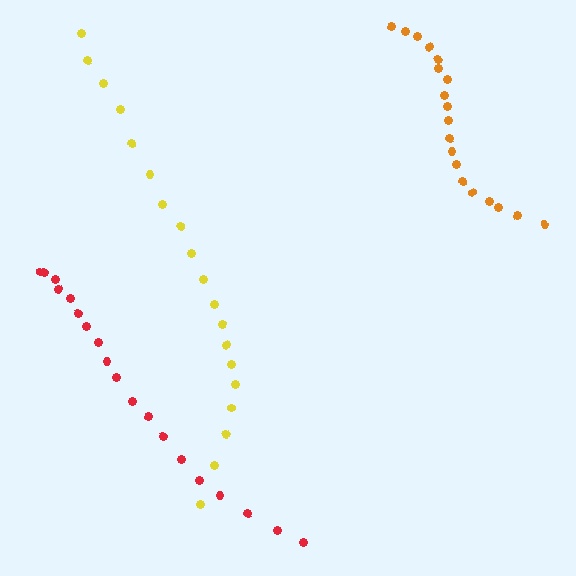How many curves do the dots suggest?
There are 3 distinct paths.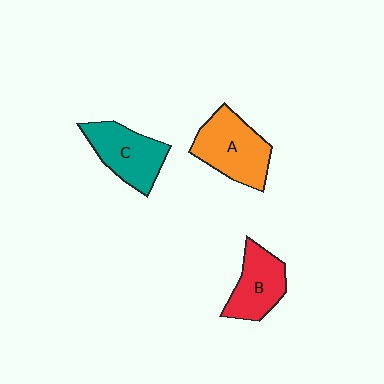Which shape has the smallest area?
Shape B (red).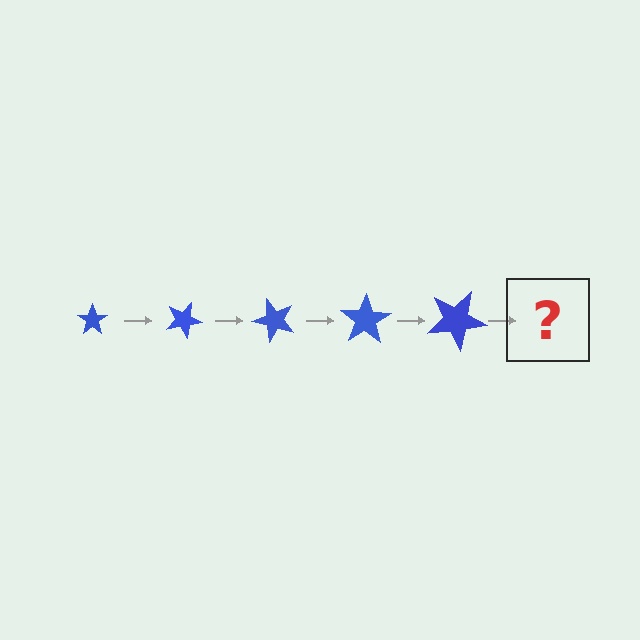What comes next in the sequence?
The next element should be a star, larger than the previous one and rotated 125 degrees from the start.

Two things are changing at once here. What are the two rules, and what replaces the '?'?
The two rules are that the star grows larger each step and it rotates 25 degrees each step. The '?' should be a star, larger than the previous one and rotated 125 degrees from the start.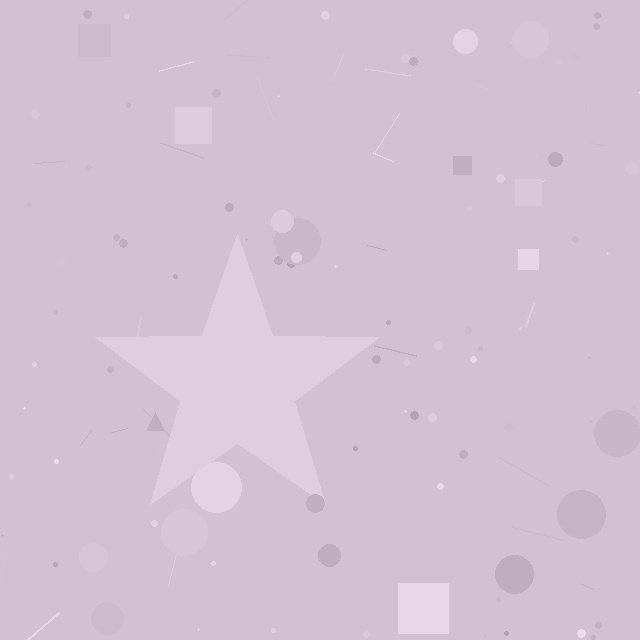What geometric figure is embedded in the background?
A star is embedded in the background.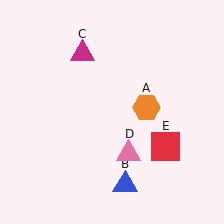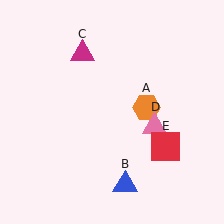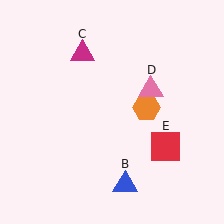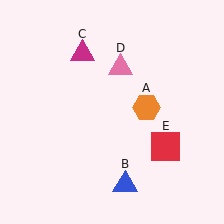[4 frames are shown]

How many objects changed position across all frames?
1 object changed position: pink triangle (object D).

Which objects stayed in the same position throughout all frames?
Orange hexagon (object A) and blue triangle (object B) and magenta triangle (object C) and red square (object E) remained stationary.